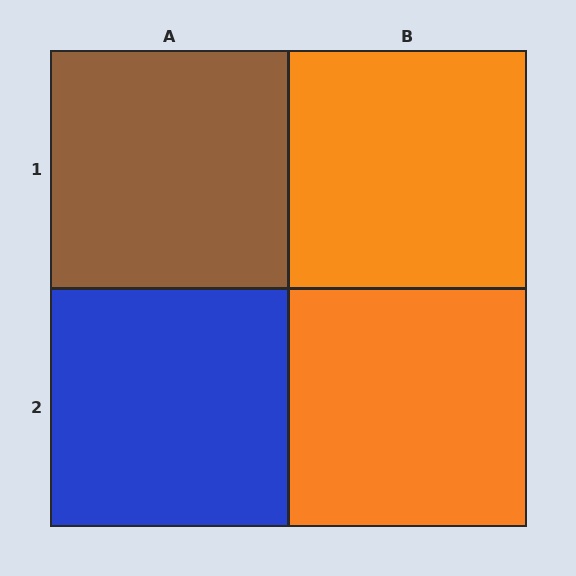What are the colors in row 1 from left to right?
Brown, orange.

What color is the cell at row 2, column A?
Blue.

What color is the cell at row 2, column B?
Orange.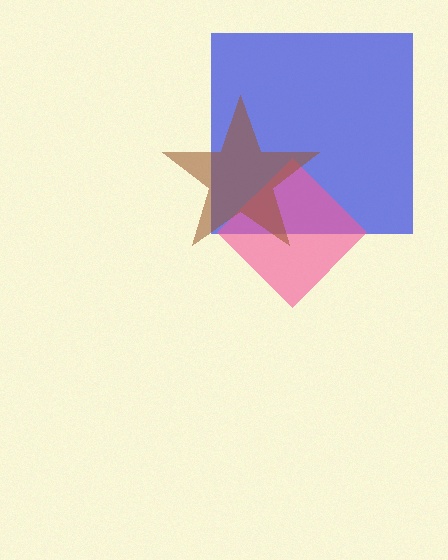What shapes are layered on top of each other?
The layered shapes are: a blue square, a pink diamond, a brown star.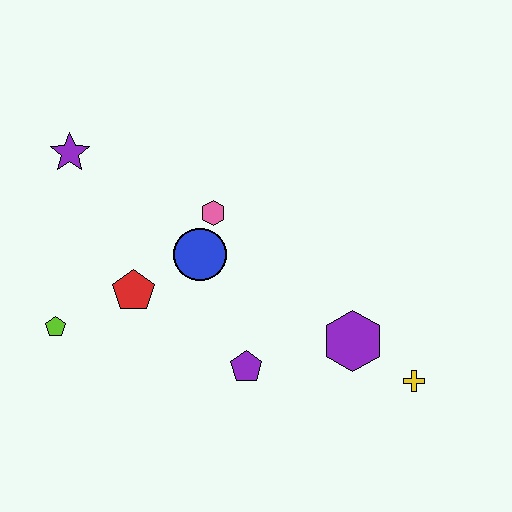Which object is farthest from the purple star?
The yellow cross is farthest from the purple star.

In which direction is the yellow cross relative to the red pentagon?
The yellow cross is to the right of the red pentagon.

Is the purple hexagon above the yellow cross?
Yes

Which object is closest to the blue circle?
The pink hexagon is closest to the blue circle.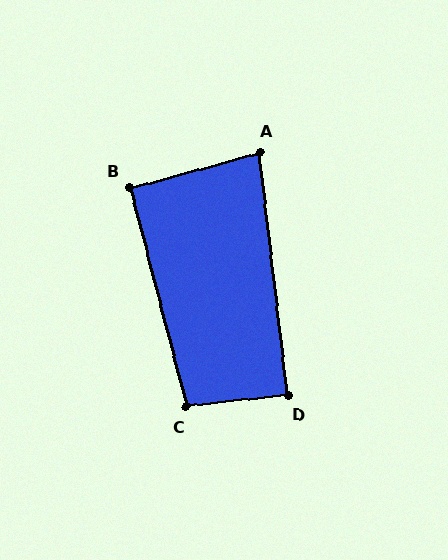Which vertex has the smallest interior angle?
A, at approximately 82 degrees.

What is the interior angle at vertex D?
Approximately 89 degrees (approximately right).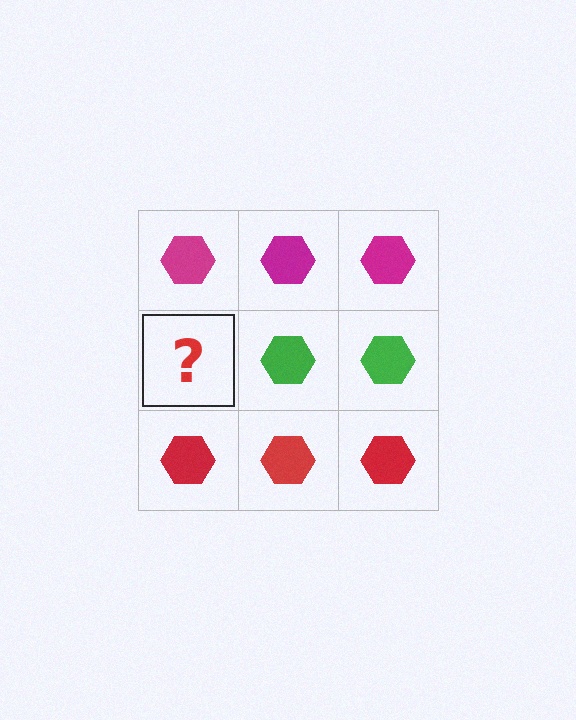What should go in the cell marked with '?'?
The missing cell should contain a green hexagon.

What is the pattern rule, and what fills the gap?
The rule is that each row has a consistent color. The gap should be filled with a green hexagon.